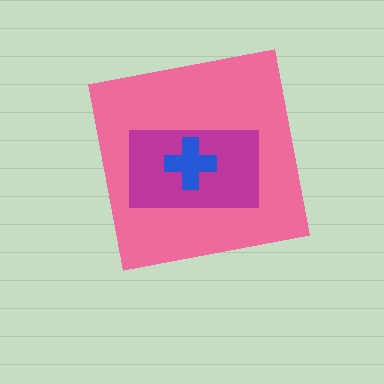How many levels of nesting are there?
3.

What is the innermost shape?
The blue cross.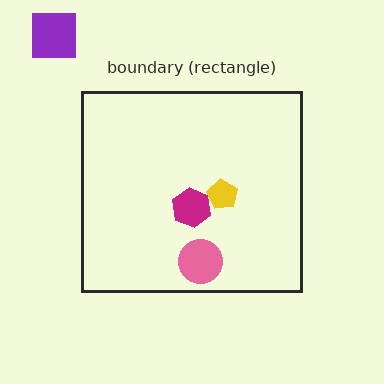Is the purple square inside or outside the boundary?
Outside.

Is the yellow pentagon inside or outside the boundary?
Inside.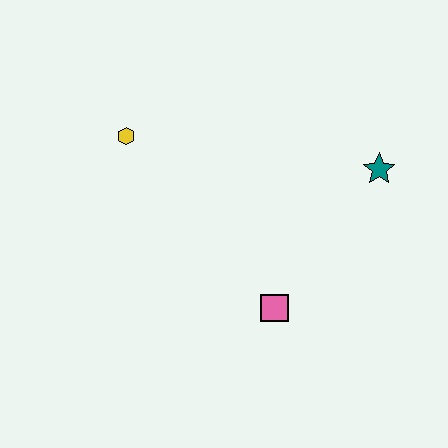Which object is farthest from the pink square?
The yellow hexagon is farthest from the pink square.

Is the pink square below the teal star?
Yes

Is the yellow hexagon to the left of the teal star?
Yes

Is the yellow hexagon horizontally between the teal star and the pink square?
No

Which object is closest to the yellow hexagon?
The pink square is closest to the yellow hexagon.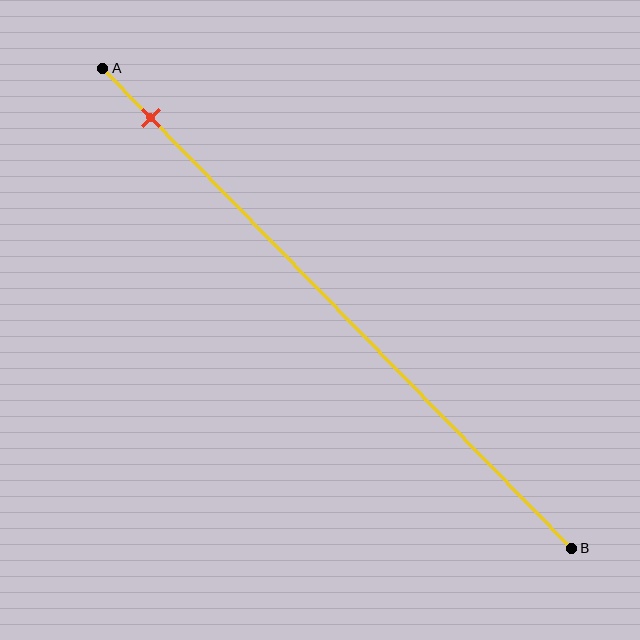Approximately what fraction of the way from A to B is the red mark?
The red mark is approximately 10% of the way from A to B.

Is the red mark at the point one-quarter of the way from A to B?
No, the mark is at about 10% from A, not at the 25% one-quarter point.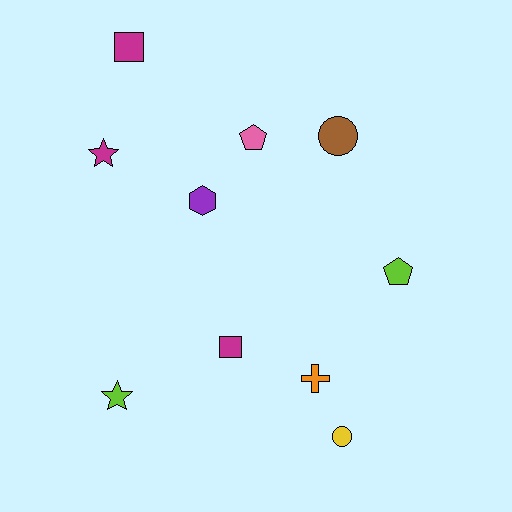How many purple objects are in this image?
There is 1 purple object.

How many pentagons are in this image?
There are 2 pentagons.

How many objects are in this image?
There are 10 objects.